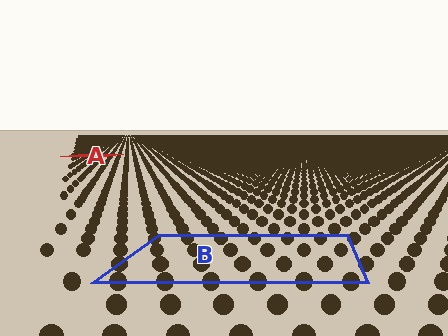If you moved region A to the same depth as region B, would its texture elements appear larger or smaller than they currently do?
They would appear larger. At a closer depth, the same texture elements are projected at a bigger on-screen size.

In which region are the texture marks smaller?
The texture marks are smaller in region A, because it is farther away.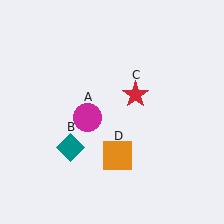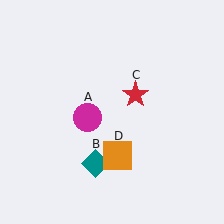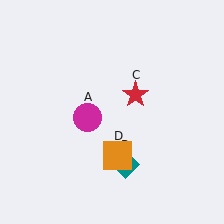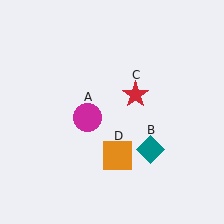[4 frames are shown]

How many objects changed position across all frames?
1 object changed position: teal diamond (object B).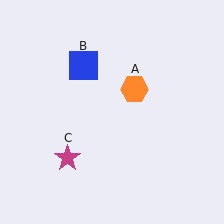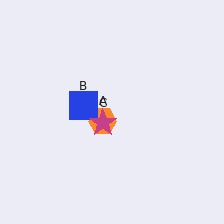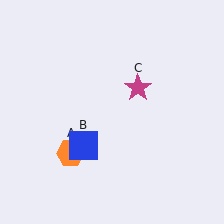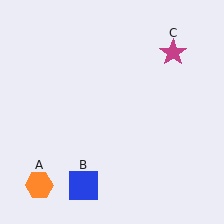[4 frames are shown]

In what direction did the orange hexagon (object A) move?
The orange hexagon (object A) moved down and to the left.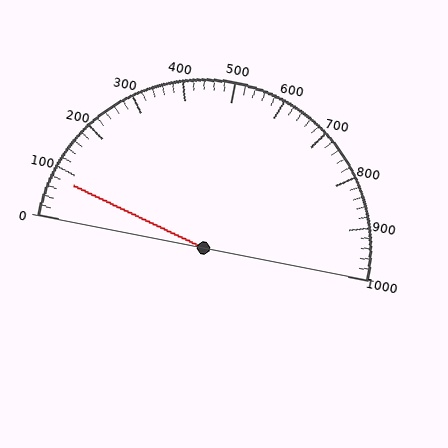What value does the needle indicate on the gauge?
The needle indicates approximately 80.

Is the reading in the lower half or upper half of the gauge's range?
The reading is in the lower half of the range (0 to 1000).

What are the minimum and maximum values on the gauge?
The gauge ranges from 0 to 1000.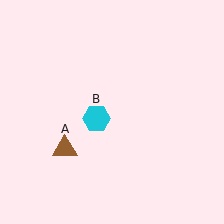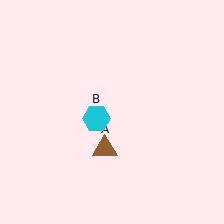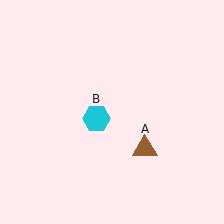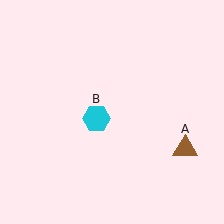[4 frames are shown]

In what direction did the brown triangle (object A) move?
The brown triangle (object A) moved right.